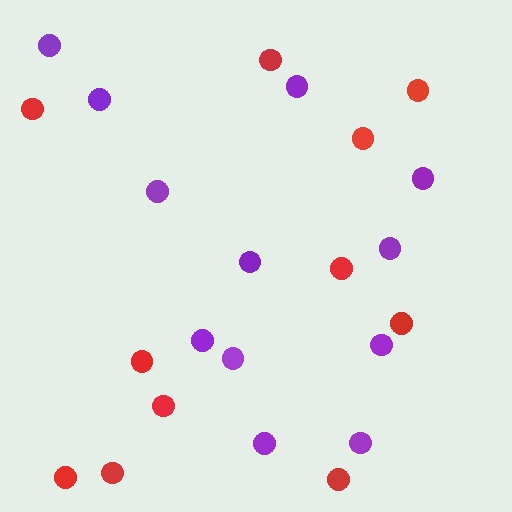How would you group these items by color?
There are 2 groups: one group of red circles (11) and one group of purple circles (12).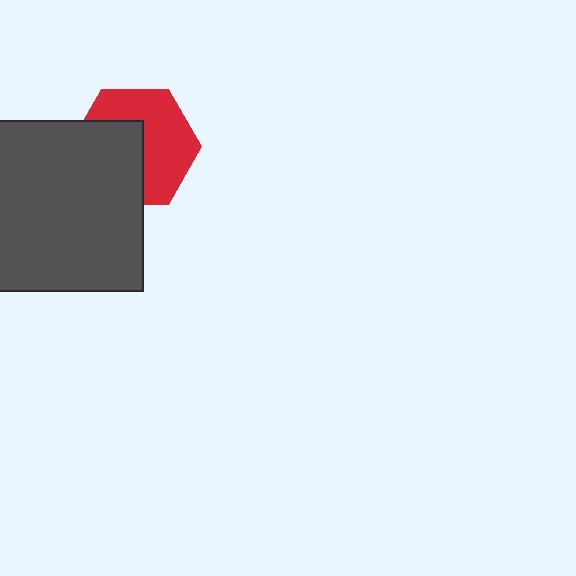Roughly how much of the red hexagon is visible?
About half of it is visible (roughly 55%).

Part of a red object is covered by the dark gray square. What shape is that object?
It is a hexagon.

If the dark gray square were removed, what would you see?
You would see the complete red hexagon.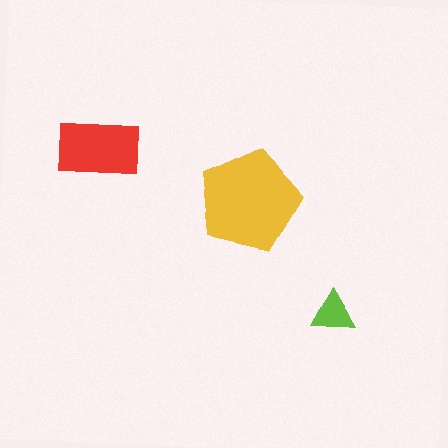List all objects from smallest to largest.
The lime triangle, the red rectangle, the yellow pentagon.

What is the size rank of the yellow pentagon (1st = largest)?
1st.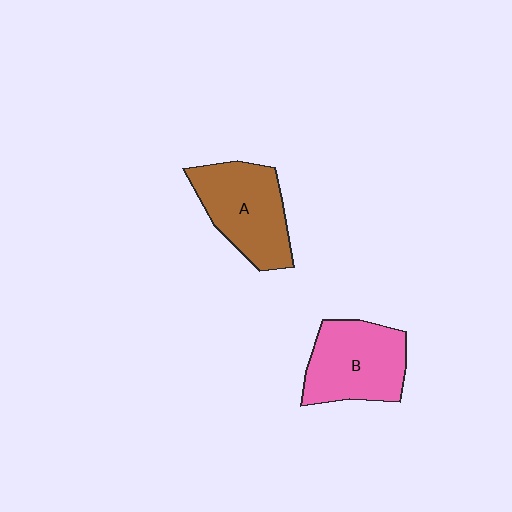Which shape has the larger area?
Shape B (pink).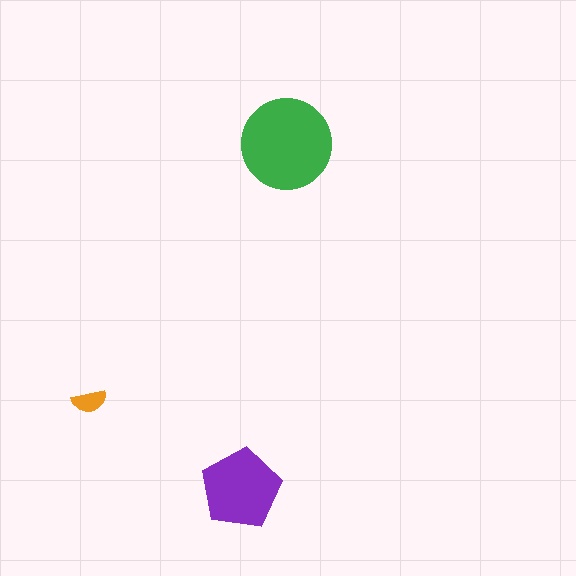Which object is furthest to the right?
The green circle is rightmost.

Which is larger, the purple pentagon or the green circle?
The green circle.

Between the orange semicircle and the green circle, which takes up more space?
The green circle.